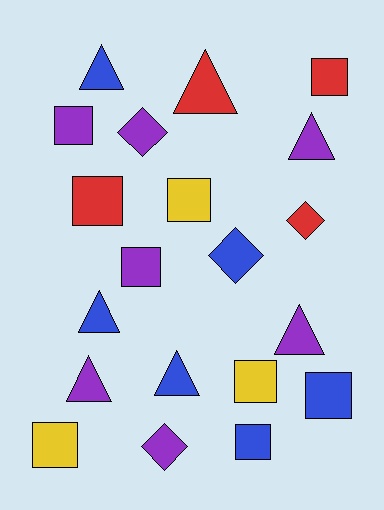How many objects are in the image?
There are 20 objects.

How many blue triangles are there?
There are 3 blue triangles.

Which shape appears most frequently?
Square, with 9 objects.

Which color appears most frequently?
Purple, with 7 objects.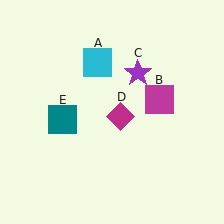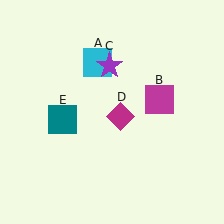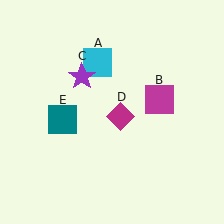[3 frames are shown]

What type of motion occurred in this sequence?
The purple star (object C) rotated counterclockwise around the center of the scene.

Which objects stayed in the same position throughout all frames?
Cyan square (object A) and magenta square (object B) and magenta diamond (object D) and teal square (object E) remained stationary.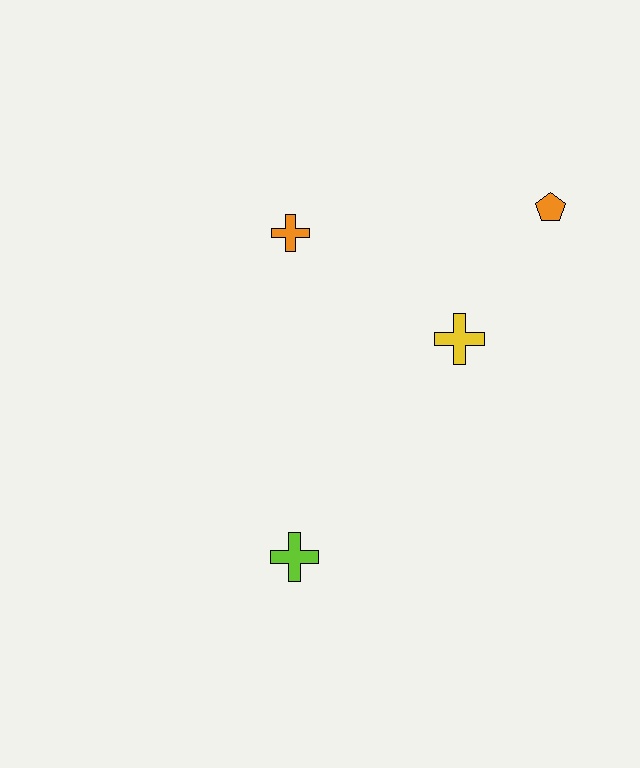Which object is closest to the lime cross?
The yellow cross is closest to the lime cross.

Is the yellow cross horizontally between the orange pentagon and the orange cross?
Yes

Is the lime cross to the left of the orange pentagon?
Yes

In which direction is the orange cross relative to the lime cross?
The orange cross is above the lime cross.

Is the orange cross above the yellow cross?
Yes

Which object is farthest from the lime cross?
The orange pentagon is farthest from the lime cross.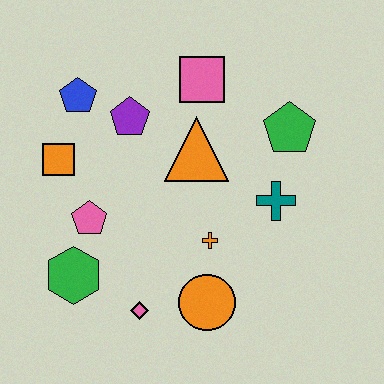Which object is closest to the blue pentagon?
The purple pentagon is closest to the blue pentagon.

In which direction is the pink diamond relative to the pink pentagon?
The pink diamond is below the pink pentagon.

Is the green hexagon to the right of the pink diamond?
No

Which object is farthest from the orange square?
The green pentagon is farthest from the orange square.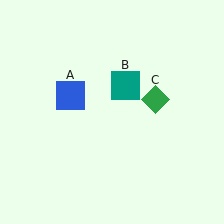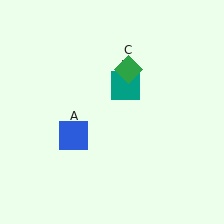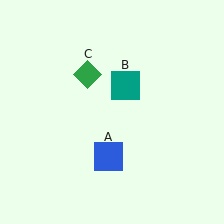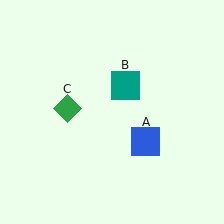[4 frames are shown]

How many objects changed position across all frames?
2 objects changed position: blue square (object A), green diamond (object C).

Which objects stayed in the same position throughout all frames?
Teal square (object B) remained stationary.